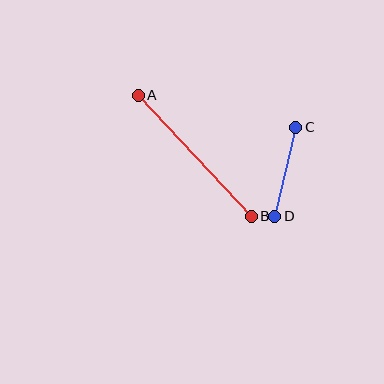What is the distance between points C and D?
The distance is approximately 91 pixels.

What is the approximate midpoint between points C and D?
The midpoint is at approximately (285, 172) pixels.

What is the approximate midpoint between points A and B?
The midpoint is at approximately (195, 156) pixels.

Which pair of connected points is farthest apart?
Points A and B are farthest apart.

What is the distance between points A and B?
The distance is approximately 165 pixels.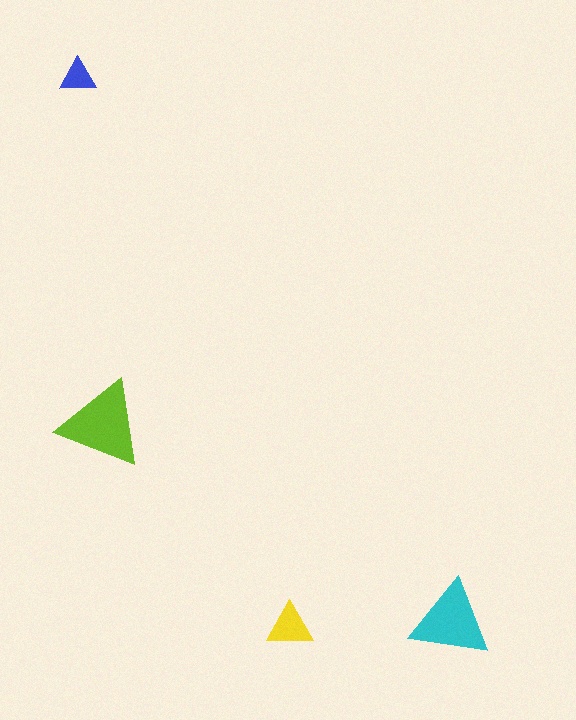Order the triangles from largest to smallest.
the lime one, the cyan one, the yellow one, the blue one.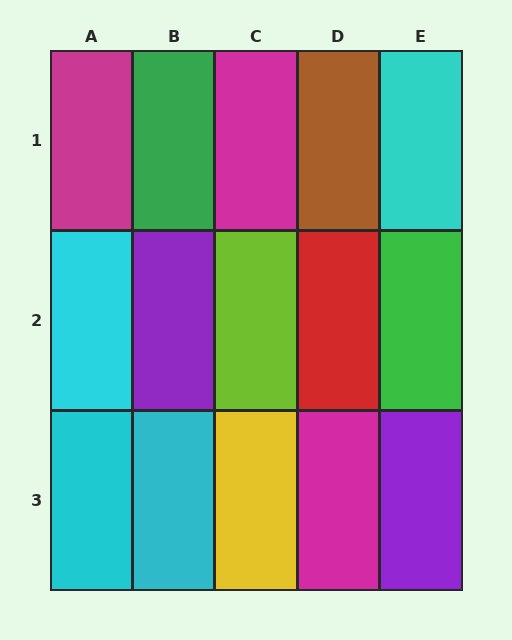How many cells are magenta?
3 cells are magenta.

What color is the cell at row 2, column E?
Green.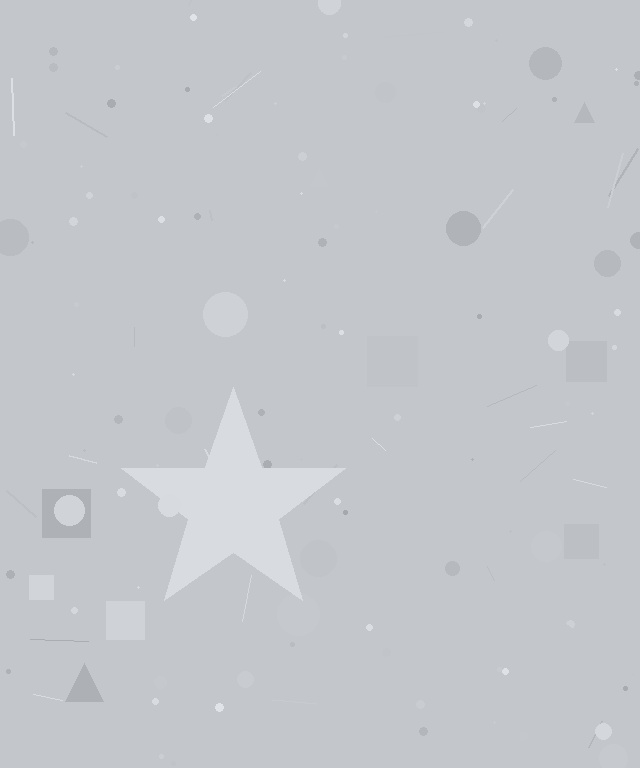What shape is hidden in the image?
A star is hidden in the image.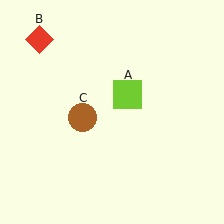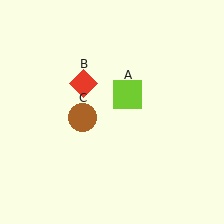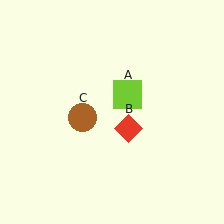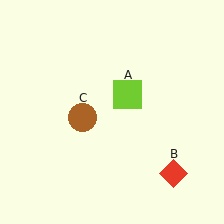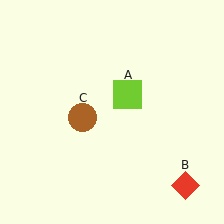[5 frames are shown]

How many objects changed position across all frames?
1 object changed position: red diamond (object B).